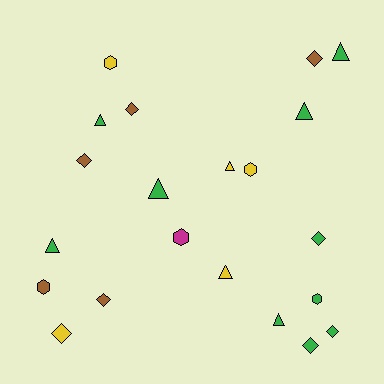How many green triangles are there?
There are 6 green triangles.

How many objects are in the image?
There are 21 objects.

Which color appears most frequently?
Green, with 10 objects.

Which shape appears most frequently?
Diamond, with 8 objects.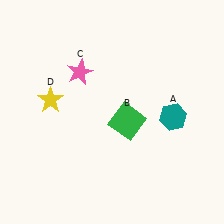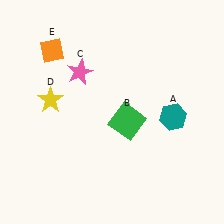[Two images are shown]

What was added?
An orange diamond (E) was added in Image 2.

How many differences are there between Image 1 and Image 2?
There is 1 difference between the two images.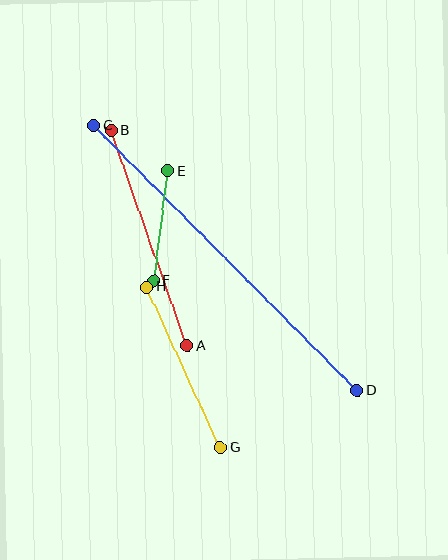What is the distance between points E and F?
The distance is approximately 111 pixels.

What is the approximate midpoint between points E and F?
The midpoint is at approximately (160, 226) pixels.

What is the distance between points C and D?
The distance is approximately 374 pixels.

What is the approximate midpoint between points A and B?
The midpoint is at approximately (149, 238) pixels.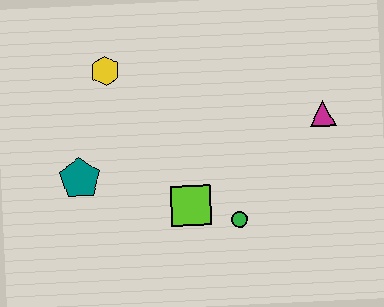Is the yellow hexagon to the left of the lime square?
Yes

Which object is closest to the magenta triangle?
The green circle is closest to the magenta triangle.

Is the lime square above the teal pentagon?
No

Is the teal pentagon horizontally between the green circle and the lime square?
No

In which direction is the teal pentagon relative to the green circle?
The teal pentagon is to the left of the green circle.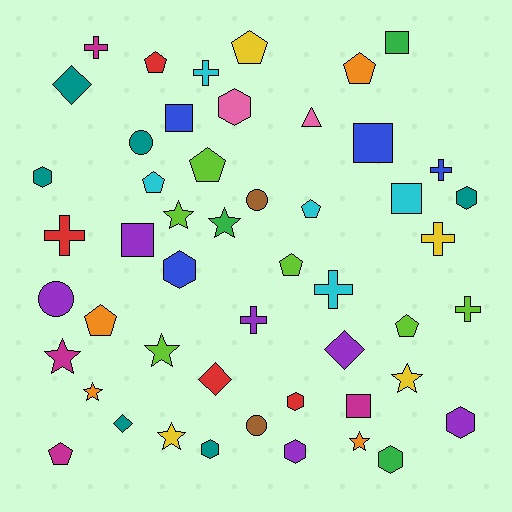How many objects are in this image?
There are 50 objects.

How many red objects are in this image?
There are 4 red objects.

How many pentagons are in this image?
There are 10 pentagons.